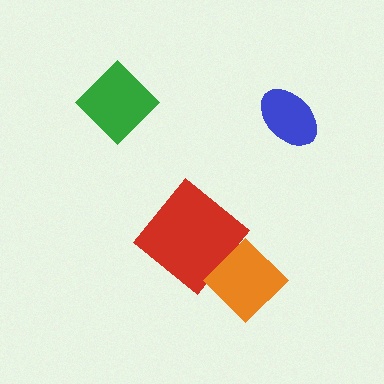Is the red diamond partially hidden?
Yes, it is partially covered by another shape.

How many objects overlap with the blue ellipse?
0 objects overlap with the blue ellipse.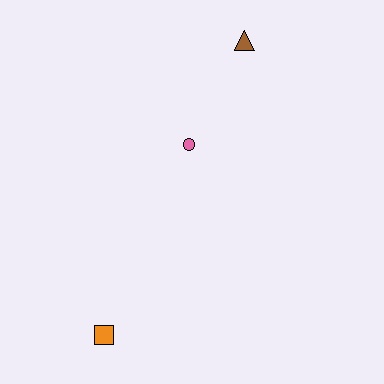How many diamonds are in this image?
There are no diamonds.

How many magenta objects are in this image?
There are no magenta objects.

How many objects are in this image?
There are 3 objects.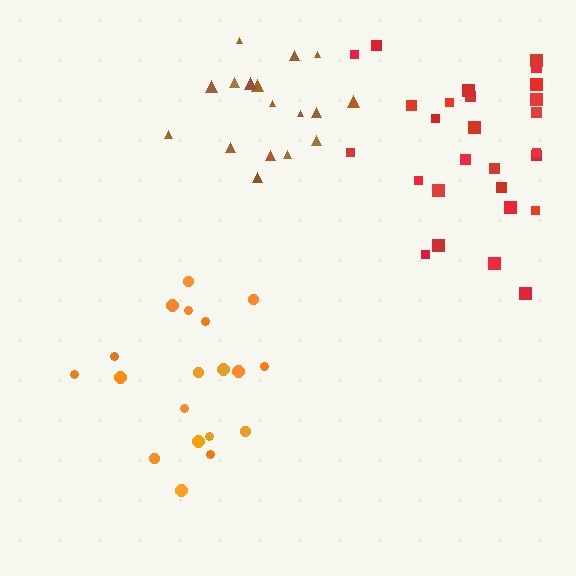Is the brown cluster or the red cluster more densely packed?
Brown.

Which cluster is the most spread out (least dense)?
Orange.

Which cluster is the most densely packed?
Brown.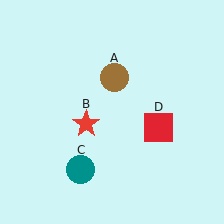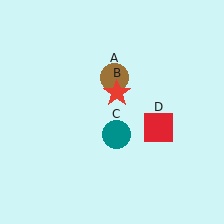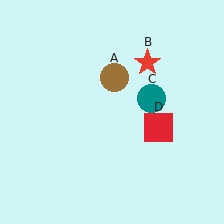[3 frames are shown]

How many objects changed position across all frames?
2 objects changed position: red star (object B), teal circle (object C).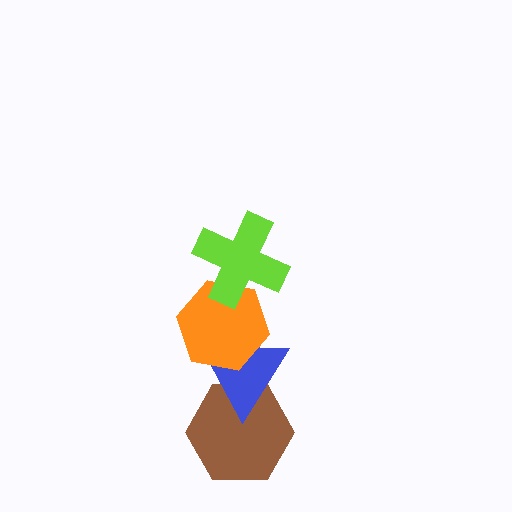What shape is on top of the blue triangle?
The orange hexagon is on top of the blue triangle.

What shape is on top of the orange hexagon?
The lime cross is on top of the orange hexagon.